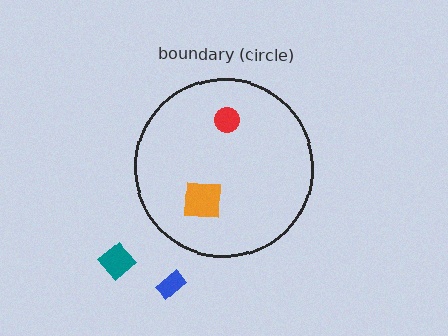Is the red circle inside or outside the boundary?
Inside.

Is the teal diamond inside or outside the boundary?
Outside.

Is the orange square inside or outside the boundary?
Inside.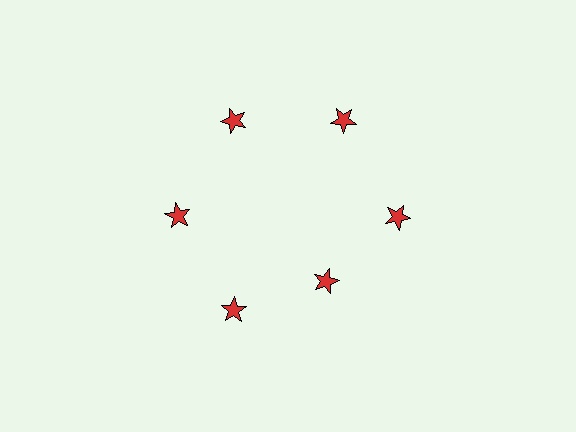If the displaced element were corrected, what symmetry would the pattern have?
It would have 6-fold rotational symmetry — the pattern would map onto itself every 60 degrees.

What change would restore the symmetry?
The symmetry would be restored by moving it outward, back onto the ring so that all 6 stars sit at equal angles and equal distance from the center.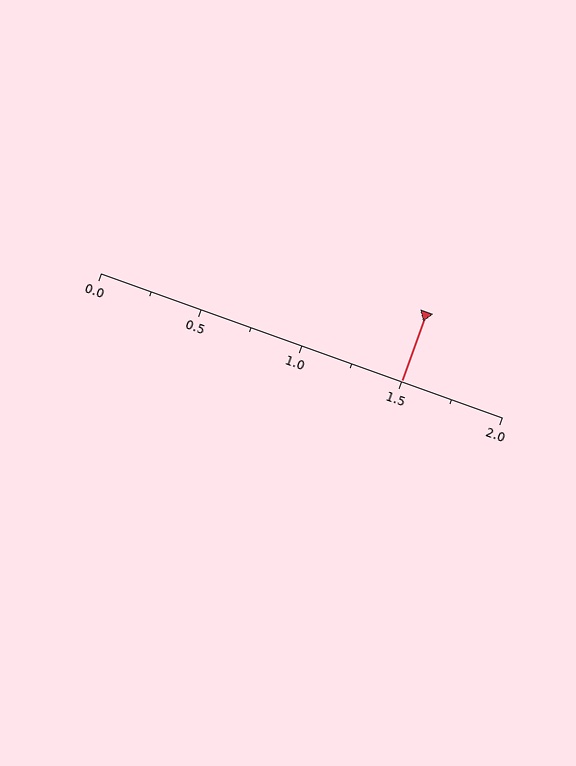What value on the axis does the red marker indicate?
The marker indicates approximately 1.5.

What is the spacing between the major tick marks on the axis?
The major ticks are spaced 0.5 apart.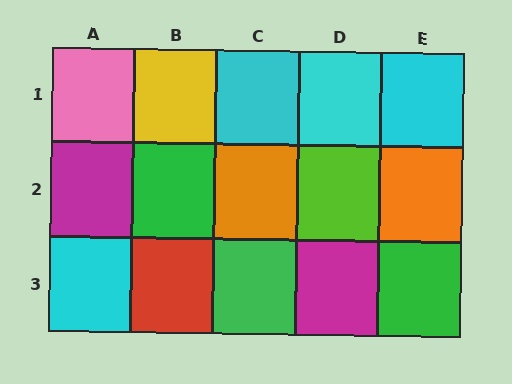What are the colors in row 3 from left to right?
Cyan, red, green, magenta, green.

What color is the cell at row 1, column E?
Cyan.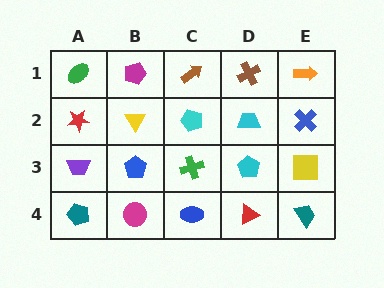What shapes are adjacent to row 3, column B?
A yellow triangle (row 2, column B), a magenta circle (row 4, column B), a purple trapezoid (row 3, column A), a green cross (row 3, column C).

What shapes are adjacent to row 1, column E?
A blue cross (row 2, column E), a brown cross (row 1, column D).